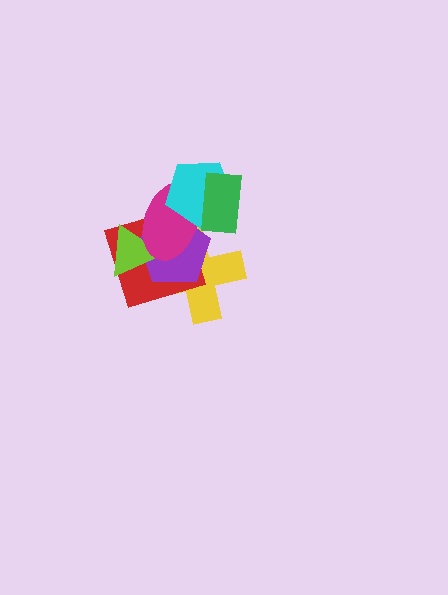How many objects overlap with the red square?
4 objects overlap with the red square.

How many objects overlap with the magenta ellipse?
6 objects overlap with the magenta ellipse.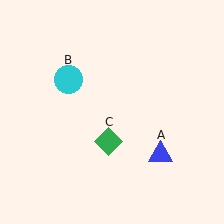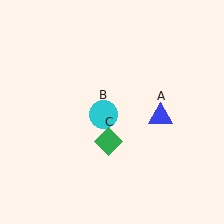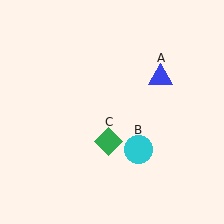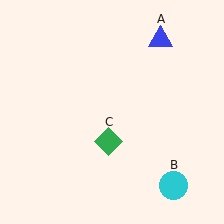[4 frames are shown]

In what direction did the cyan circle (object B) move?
The cyan circle (object B) moved down and to the right.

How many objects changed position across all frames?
2 objects changed position: blue triangle (object A), cyan circle (object B).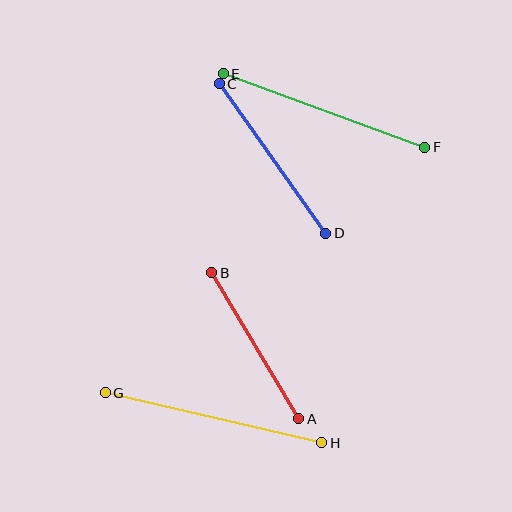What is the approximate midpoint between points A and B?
The midpoint is at approximately (255, 346) pixels.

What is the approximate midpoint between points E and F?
The midpoint is at approximately (324, 111) pixels.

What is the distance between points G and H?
The distance is approximately 222 pixels.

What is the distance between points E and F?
The distance is approximately 214 pixels.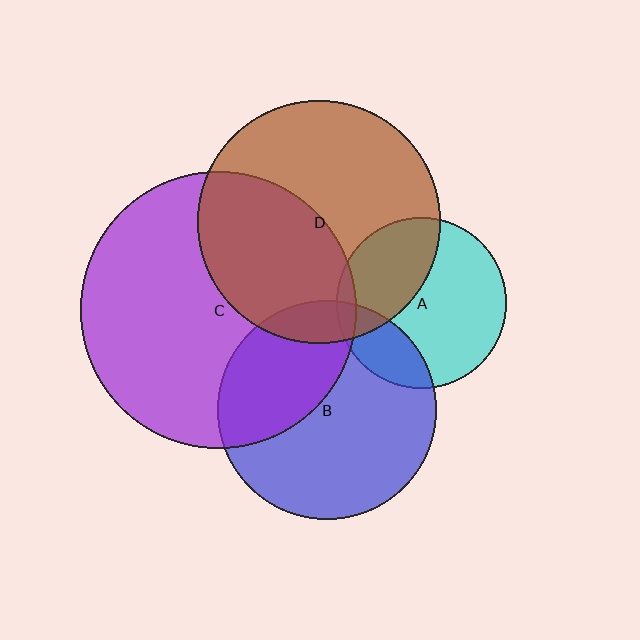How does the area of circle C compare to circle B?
Approximately 1.6 times.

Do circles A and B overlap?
Yes.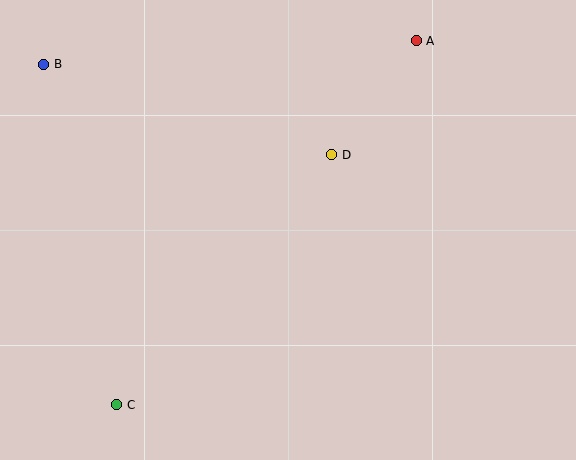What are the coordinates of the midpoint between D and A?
The midpoint between D and A is at (374, 98).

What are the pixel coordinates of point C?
Point C is at (117, 405).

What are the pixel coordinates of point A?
Point A is at (416, 41).